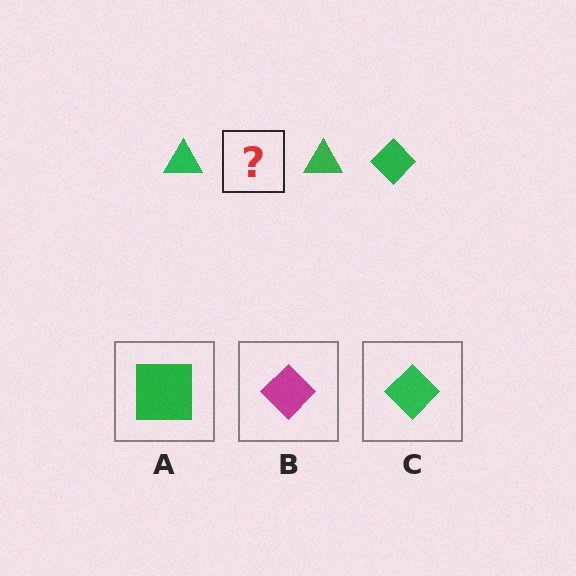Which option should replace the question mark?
Option C.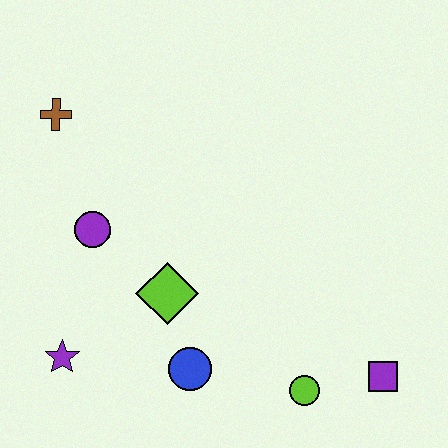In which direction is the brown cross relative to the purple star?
The brown cross is above the purple star.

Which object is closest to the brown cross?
The purple circle is closest to the brown cross.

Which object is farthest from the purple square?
The brown cross is farthest from the purple square.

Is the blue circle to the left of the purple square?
Yes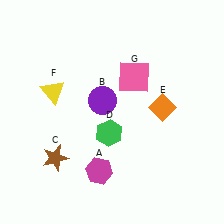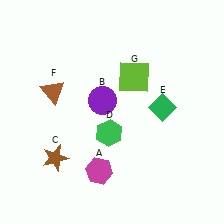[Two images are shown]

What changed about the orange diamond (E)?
In Image 1, E is orange. In Image 2, it changed to green.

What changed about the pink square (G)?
In Image 1, G is pink. In Image 2, it changed to lime.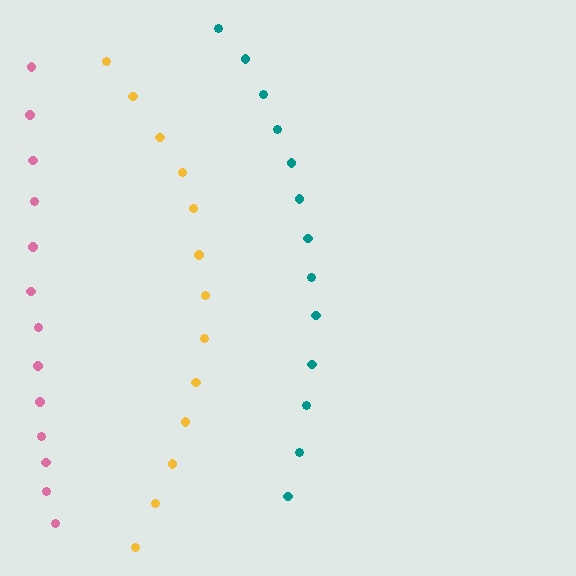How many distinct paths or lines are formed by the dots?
There are 3 distinct paths.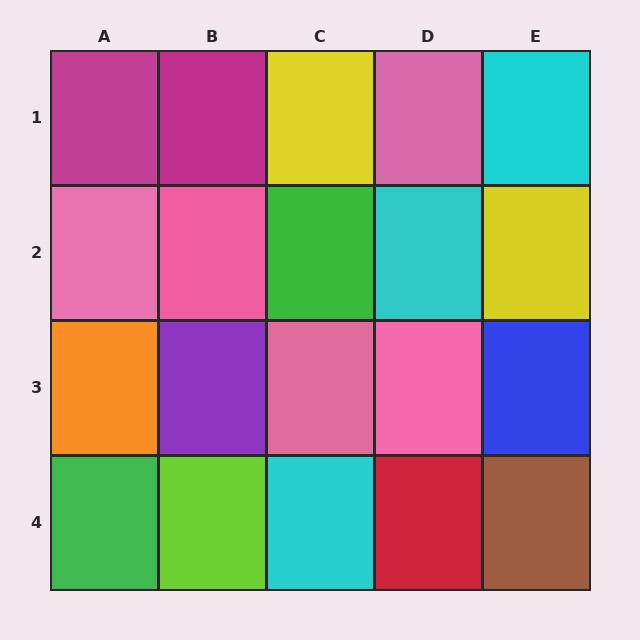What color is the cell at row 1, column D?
Pink.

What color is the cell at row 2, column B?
Pink.